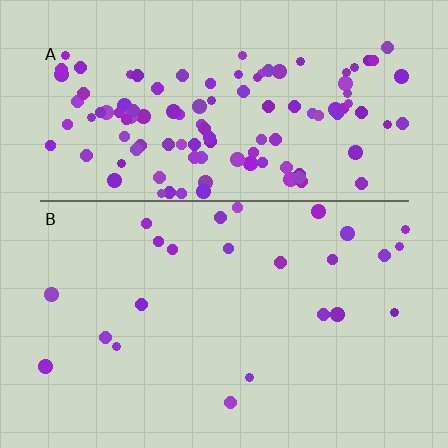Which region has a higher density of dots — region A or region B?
A (the top).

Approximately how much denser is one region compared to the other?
Approximately 5.0× — region A over region B.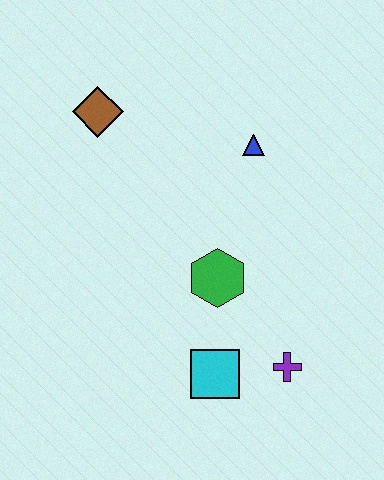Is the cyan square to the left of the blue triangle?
Yes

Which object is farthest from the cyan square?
The brown diamond is farthest from the cyan square.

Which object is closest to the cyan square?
The purple cross is closest to the cyan square.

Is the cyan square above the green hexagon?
No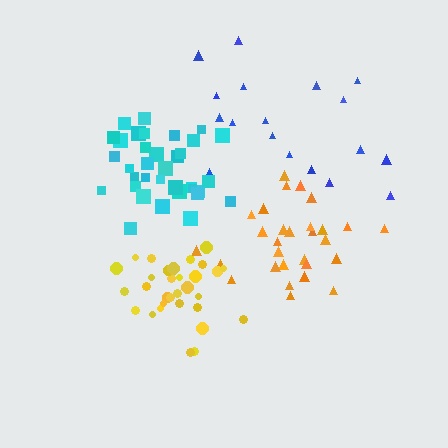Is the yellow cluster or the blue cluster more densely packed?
Yellow.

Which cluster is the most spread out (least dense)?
Blue.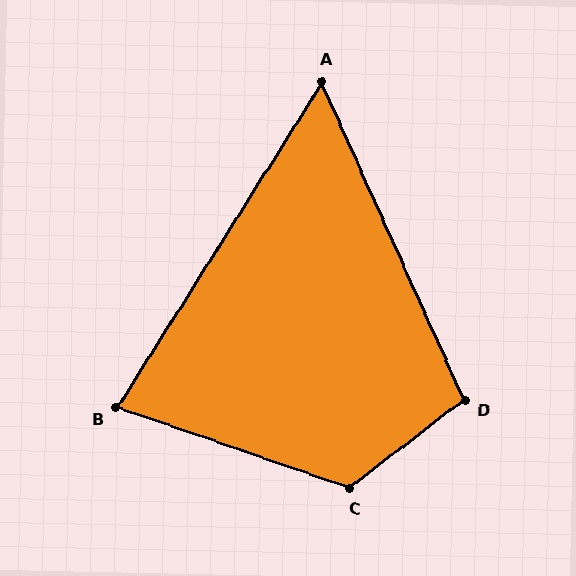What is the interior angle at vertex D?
Approximately 103 degrees (obtuse).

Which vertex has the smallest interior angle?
A, at approximately 56 degrees.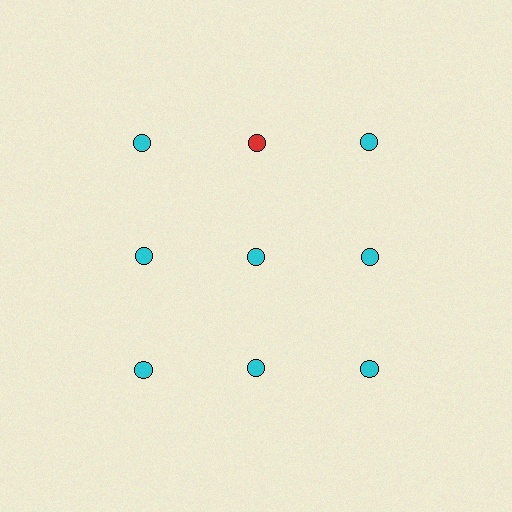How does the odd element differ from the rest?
It has a different color: red instead of cyan.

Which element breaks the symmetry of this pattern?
The red circle in the top row, second from left column breaks the symmetry. All other shapes are cyan circles.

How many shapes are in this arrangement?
There are 9 shapes arranged in a grid pattern.